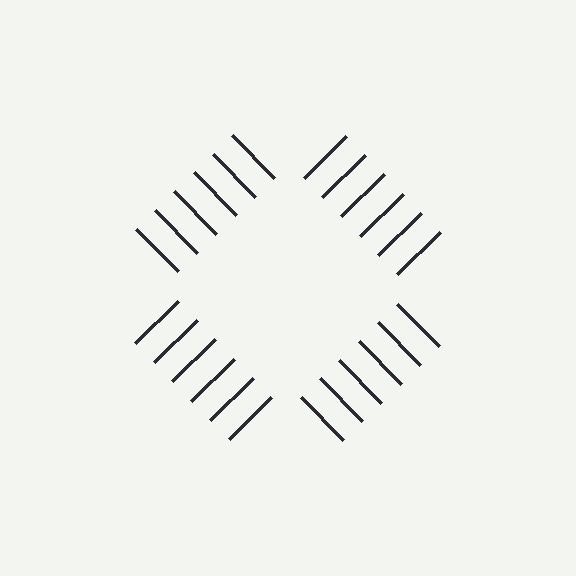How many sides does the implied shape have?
4 sides — the line-ends trace a square.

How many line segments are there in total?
24 — 6 along each of the 4 edges.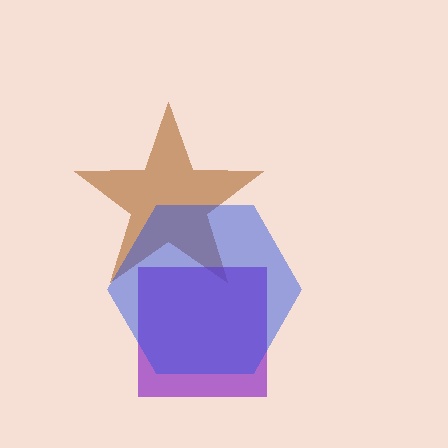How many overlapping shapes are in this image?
There are 3 overlapping shapes in the image.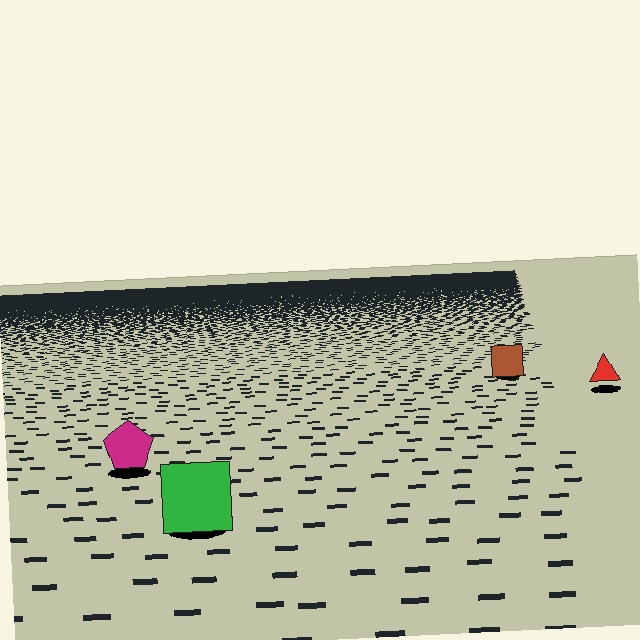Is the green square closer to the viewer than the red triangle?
Yes. The green square is closer — you can tell from the texture gradient: the ground texture is coarser near it.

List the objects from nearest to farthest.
From nearest to farthest: the green square, the magenta pentagon, the red triangle, the brown square.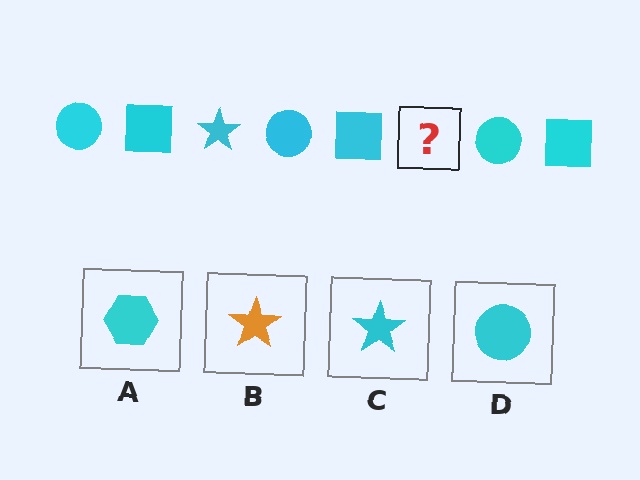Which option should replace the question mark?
Option C.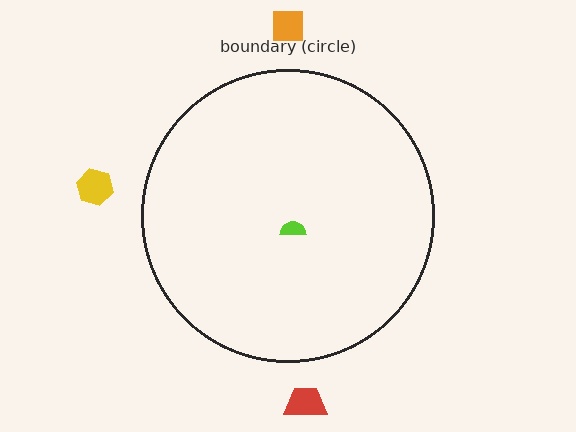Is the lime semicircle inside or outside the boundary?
Inside.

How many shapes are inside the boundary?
1 inside, 3 outside.